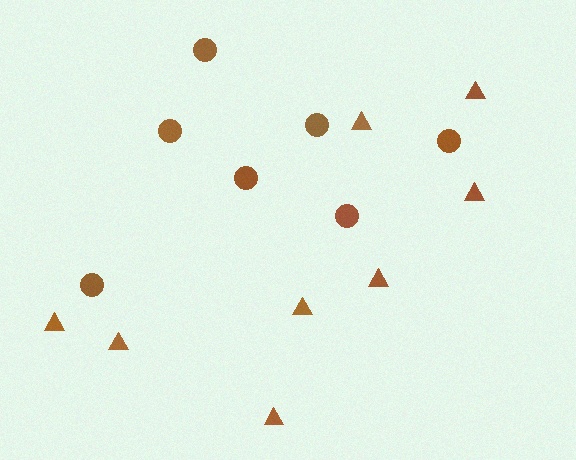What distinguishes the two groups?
There are 2 groups: one group of circles (7) and one group of triangles (8).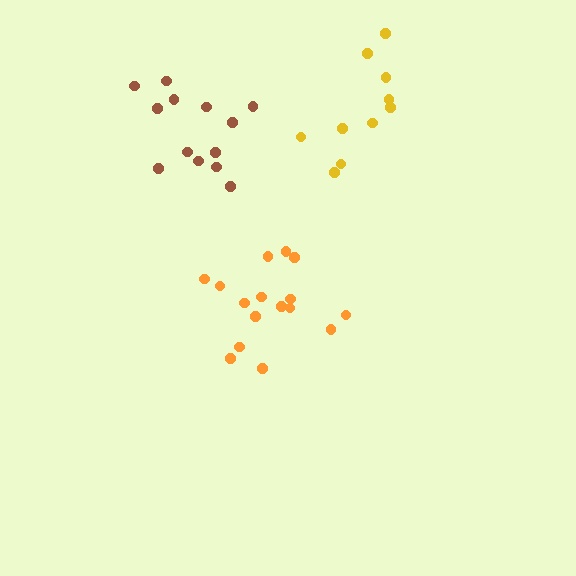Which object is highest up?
The yellow cluster is topmost.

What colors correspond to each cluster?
The clusters are colored: brown, orange, yellow.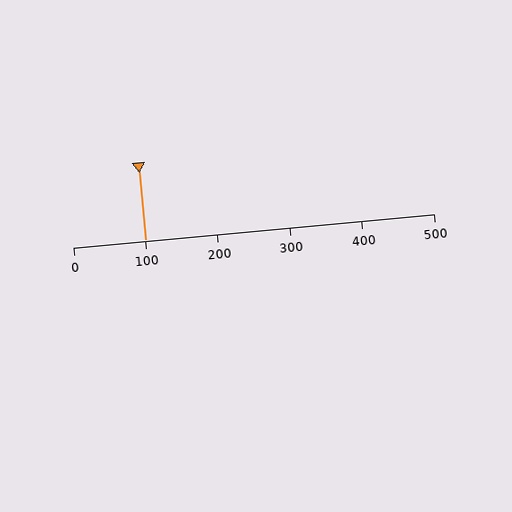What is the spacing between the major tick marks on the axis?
The major ticks are spaced 100 apart.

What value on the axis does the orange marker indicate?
The marker indicates approximately 100.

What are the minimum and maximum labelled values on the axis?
The axis runs from 0 to 500.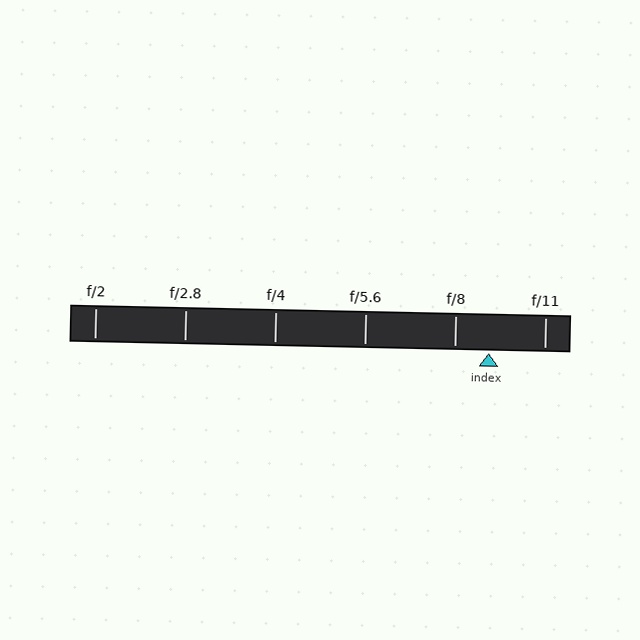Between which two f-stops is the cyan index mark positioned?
The index mark is between f/8 and f/11.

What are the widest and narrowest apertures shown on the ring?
The widest aperture shown is f/2 and the narrowest is f/11.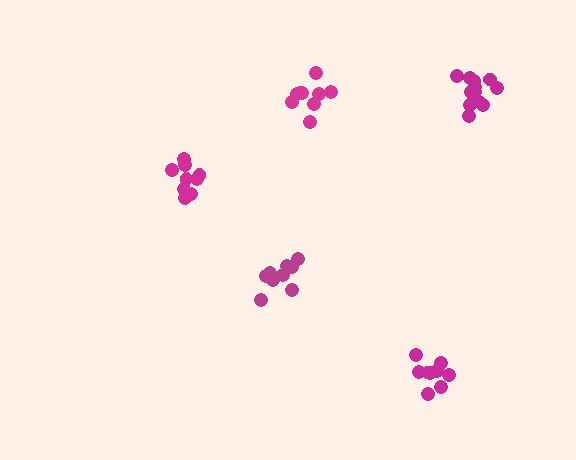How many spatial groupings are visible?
There are 5 spatial groupings.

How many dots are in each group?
Group 1: 9 dots, Group 2: 9 dots, Group 3: 9 dots, Group 4: 14 dots, Group 5: 9 dots (50 total).